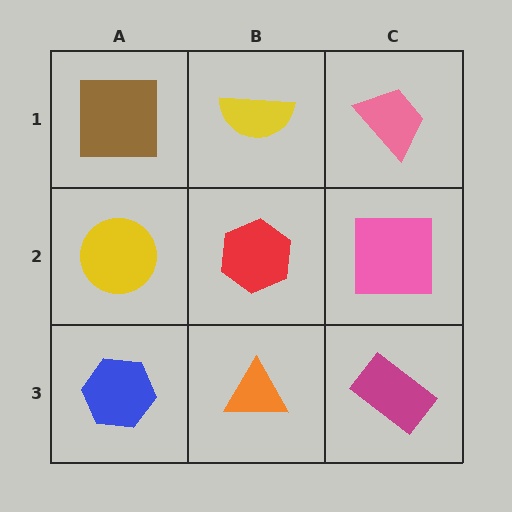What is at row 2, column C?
A pink square.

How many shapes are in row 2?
3 shapes.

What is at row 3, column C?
A magenta rectangle.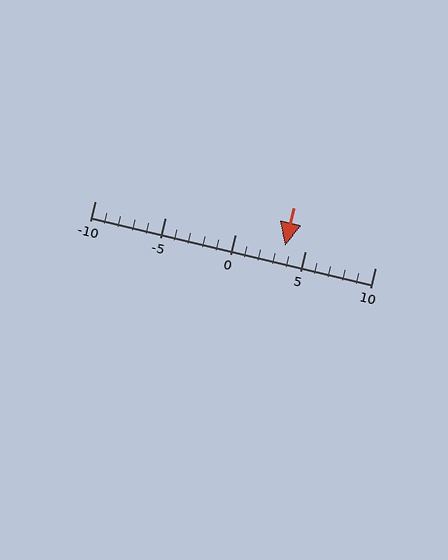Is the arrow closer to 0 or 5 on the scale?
The arrow is closer to 5.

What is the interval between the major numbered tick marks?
The major tick marks are spaced 5 units apart.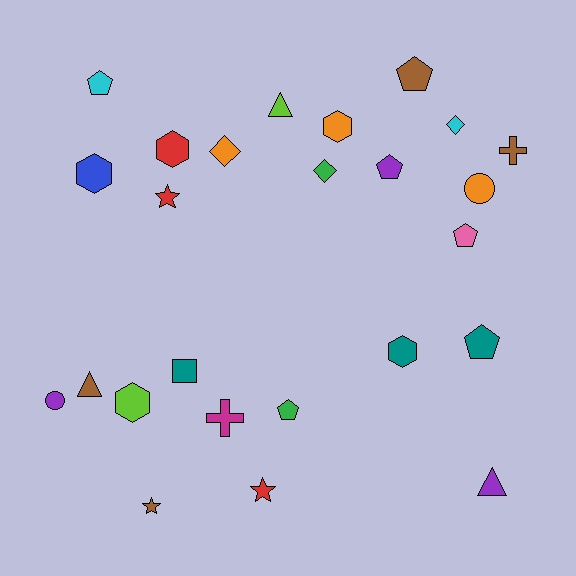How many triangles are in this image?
There are 3 triangles.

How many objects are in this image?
There are 25 objects.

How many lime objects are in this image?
There are 2 lime objects.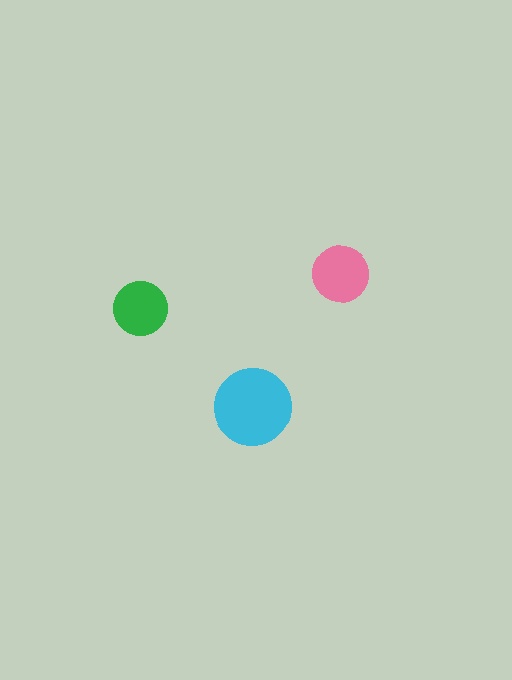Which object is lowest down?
The cyan circle is bottommost.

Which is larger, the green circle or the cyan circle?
The cyan one.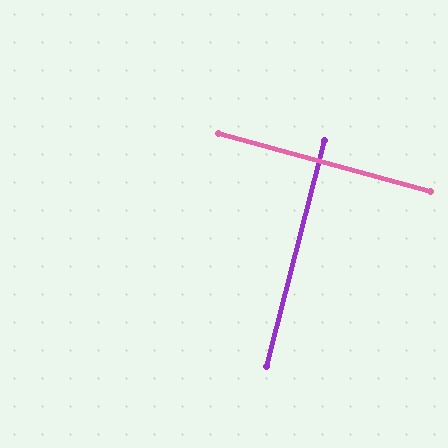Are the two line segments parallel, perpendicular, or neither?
Perpendicular — they meet at approximately 89°.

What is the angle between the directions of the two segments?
Approximately 89 degrees.